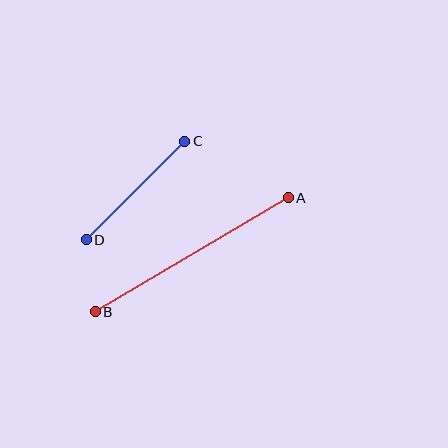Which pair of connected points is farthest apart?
Points A and B are farthest apart.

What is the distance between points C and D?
The distance is approximately 139 pixels.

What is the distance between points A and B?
The distance is approximately 224 pixels.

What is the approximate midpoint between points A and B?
The midpoint is at approximately (192, 255) pixels.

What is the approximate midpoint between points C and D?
The midpoint is at approximately (136, 191) pixels.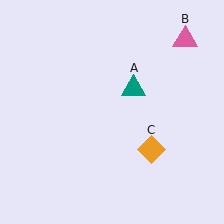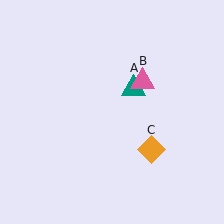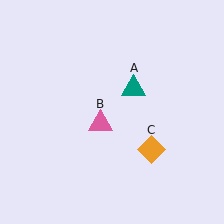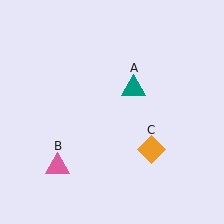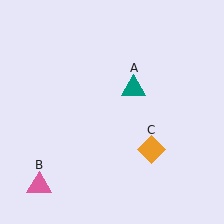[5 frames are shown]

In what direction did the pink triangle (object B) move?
The pink triangle (object B) moved down and to the left.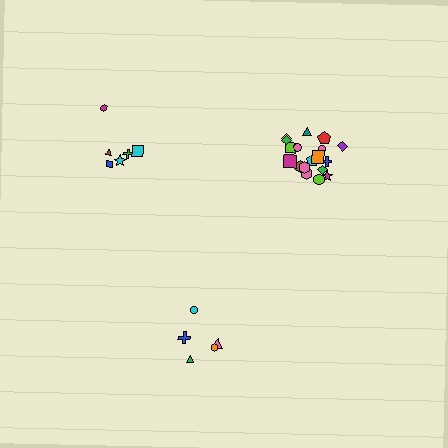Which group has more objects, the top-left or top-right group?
The top-right group.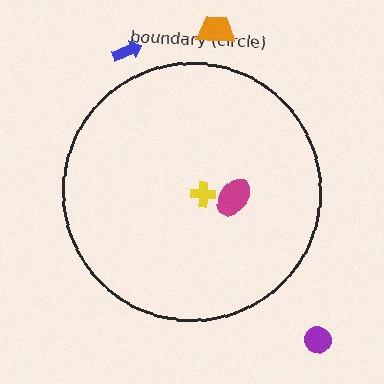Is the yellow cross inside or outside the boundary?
Inside.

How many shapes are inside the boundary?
2 inside, 3 outside.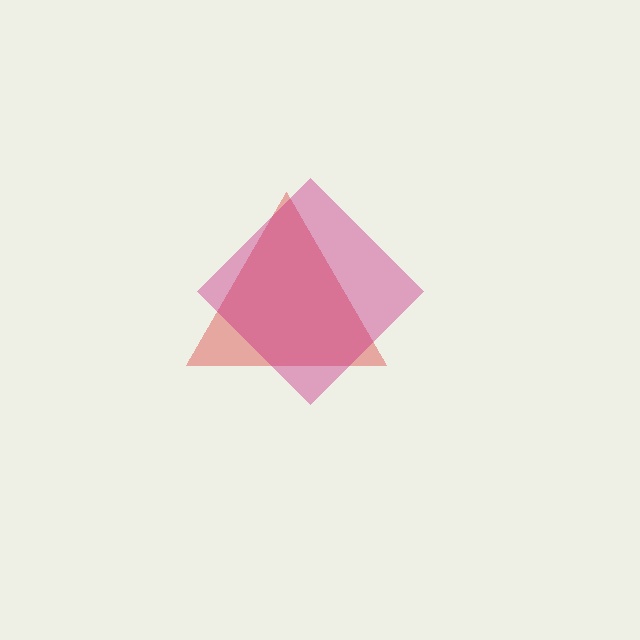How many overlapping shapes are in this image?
There are 2 overlapping shapes in the image.